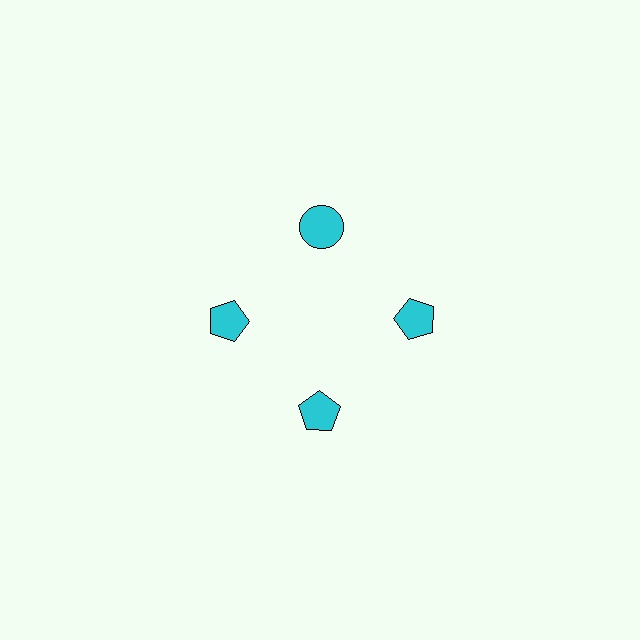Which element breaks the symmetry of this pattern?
The cyan circle at roughly the 12 o'clock position breaks the symmetry. All other shapes are cyan pentagons.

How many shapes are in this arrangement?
There are 4 shapes arranged in a ring pattern.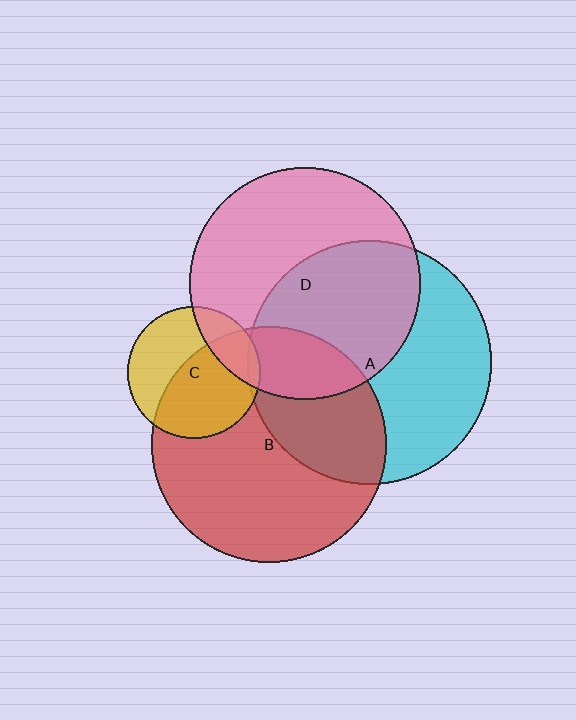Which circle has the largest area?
Circle A (cyan).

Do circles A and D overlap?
Yes.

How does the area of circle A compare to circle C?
Approximately 3.4 times.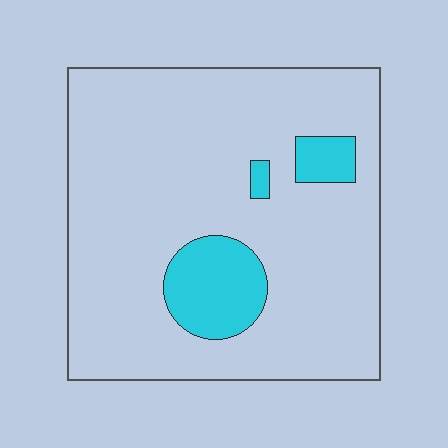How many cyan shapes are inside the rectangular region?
3.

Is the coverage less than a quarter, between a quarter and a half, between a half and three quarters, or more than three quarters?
Less than a quarter.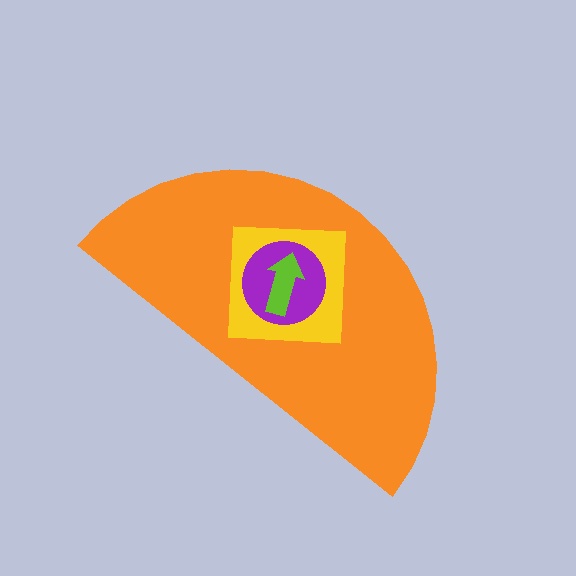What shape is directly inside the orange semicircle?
The yellow square.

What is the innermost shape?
The lime arrow.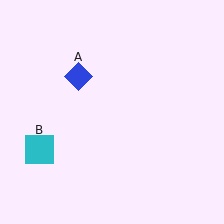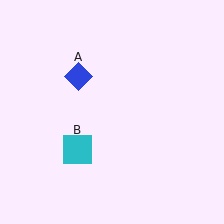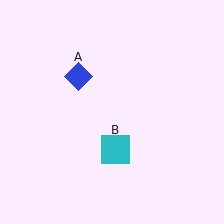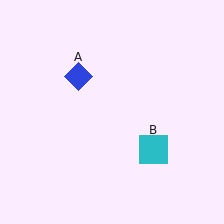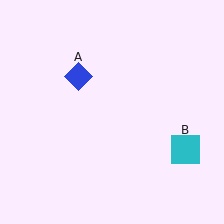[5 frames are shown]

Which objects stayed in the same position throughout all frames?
Blue diamond (object A) remained stationary.